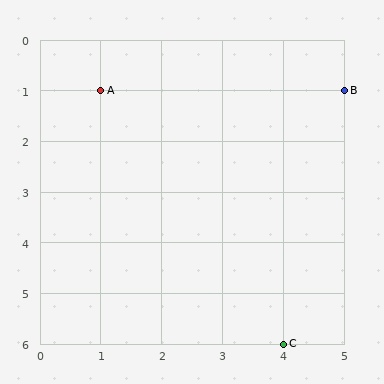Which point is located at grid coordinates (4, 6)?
Point C is at (4, 6).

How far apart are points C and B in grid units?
Points C and B are 1 column and 5 rows apart (about 5.1 grid units diagonally).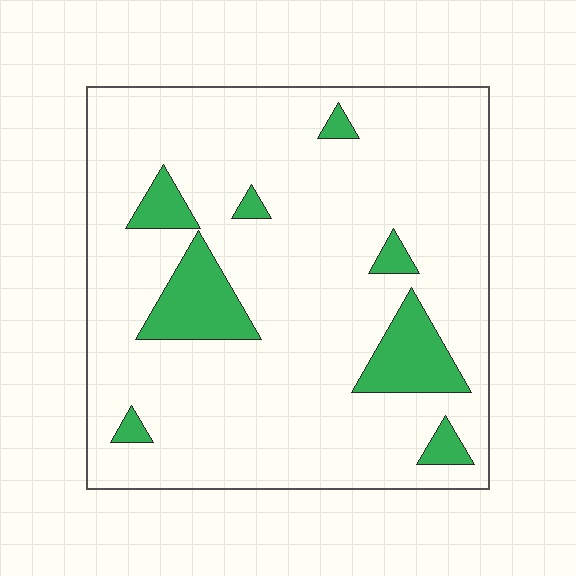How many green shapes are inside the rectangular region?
8.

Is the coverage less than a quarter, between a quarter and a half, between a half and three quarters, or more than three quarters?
Less than a quarter.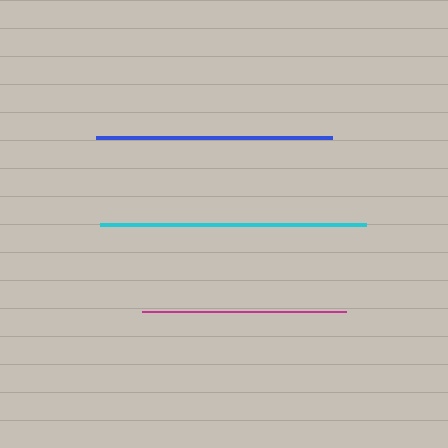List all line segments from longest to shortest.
From longest to shortest: cyan, blue, magenta.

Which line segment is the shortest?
The magenta line is the shortest at approximately 204 pixels.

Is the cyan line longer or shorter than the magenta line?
The cyan line is longer than the magenta line.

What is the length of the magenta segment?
The magenta segment is approximately 204 pixels long.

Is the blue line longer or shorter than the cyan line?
The cyan line is longer than the blue line.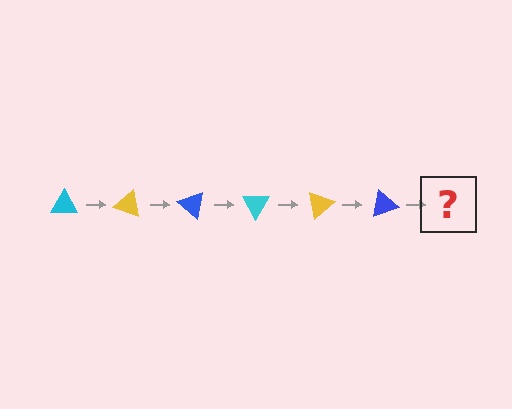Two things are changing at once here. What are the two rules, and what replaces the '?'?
The two rules are that it rotates 20 degrees each step and the color cycles through cyan, yellow, and blue. The '?' should be a cyan triangle, rotated 120 degrees from the start.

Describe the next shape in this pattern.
It should be a cyan triangle, rotated 120 degrees from the start.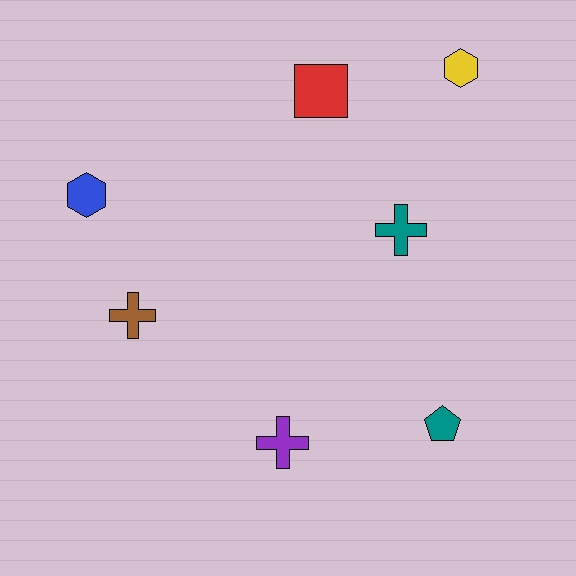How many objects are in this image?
There are 7 objects.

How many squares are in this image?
There is 1 square.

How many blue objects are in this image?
There is 1 blue object.